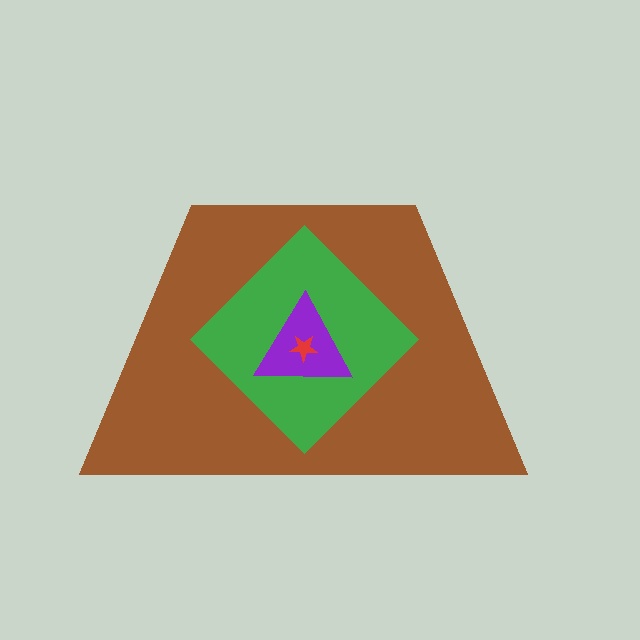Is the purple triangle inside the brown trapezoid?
Yes.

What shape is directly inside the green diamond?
The purple triangle.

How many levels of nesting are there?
4.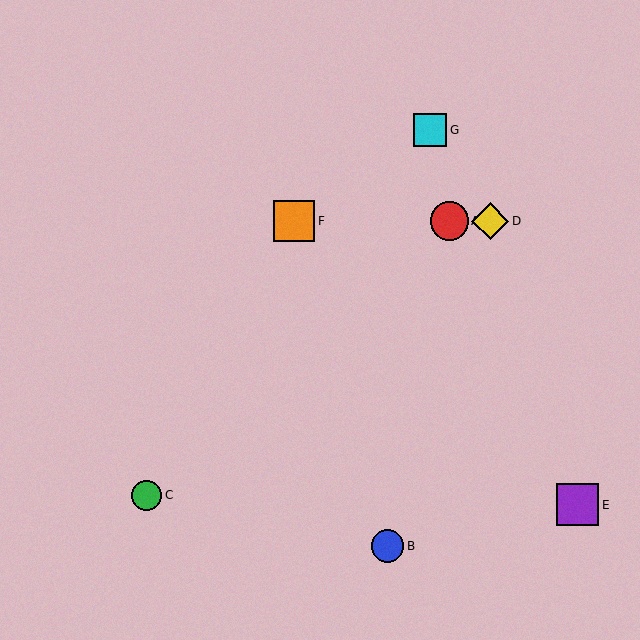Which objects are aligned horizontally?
Objects A, D, F are aligned horizontally.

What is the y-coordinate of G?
Object G is at y≈130.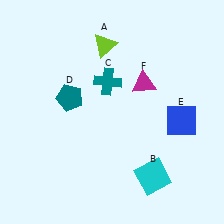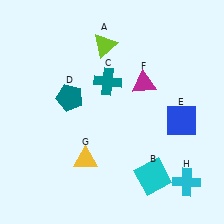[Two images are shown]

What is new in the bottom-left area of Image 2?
A yellow triangle (G) was added in the bottom-left area of Image 2.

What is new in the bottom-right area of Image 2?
A cyan cross (H) was added in the bottom-right area of Image 2.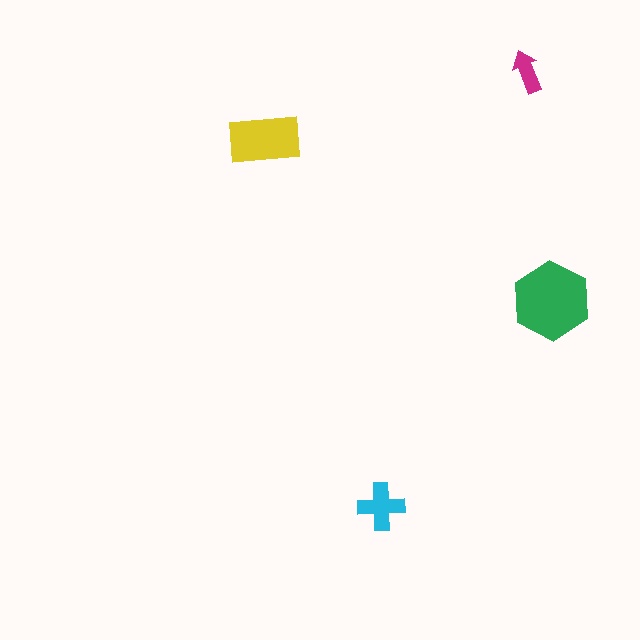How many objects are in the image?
There are 4 objects in the image.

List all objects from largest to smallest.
The green hexagon, the yellow rectangle, the cyan cross, the magenta arrow.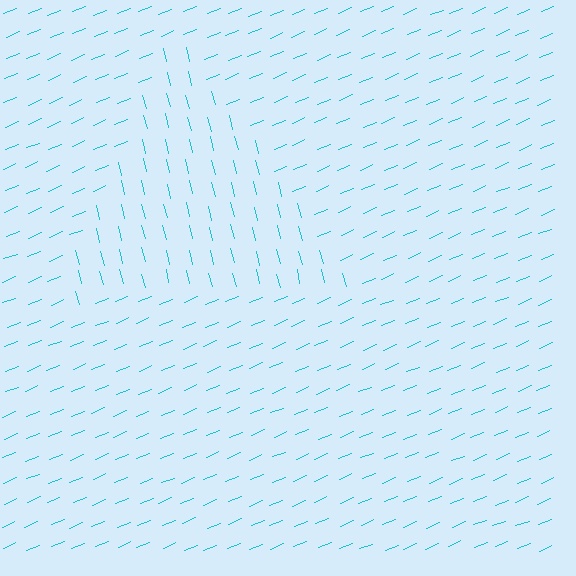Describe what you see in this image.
The image is filled with small cyan line segments. A triangle region in the image has lines oriented differently from the surrounding lines, creating a visible texture boundary.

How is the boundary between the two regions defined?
The boundary is defined purely by a change in line orientation (approximately 82 degrees difference). All lines are the same color and thickness.